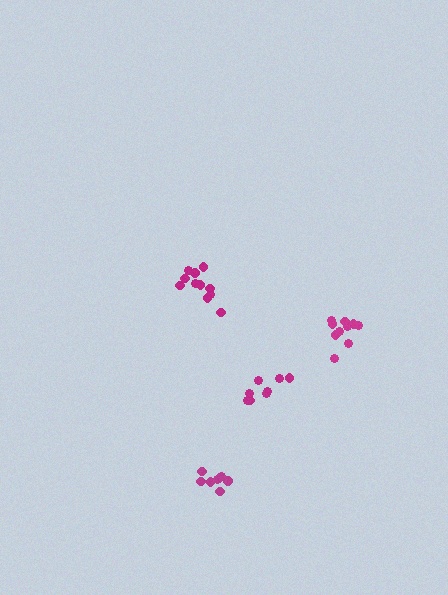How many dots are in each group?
Group 1: 8 dots, Group 2: 10 dots, Group 3: 11 dots, Group 4: 8 dots (37 total).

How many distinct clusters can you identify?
There are 4 distinct clusters.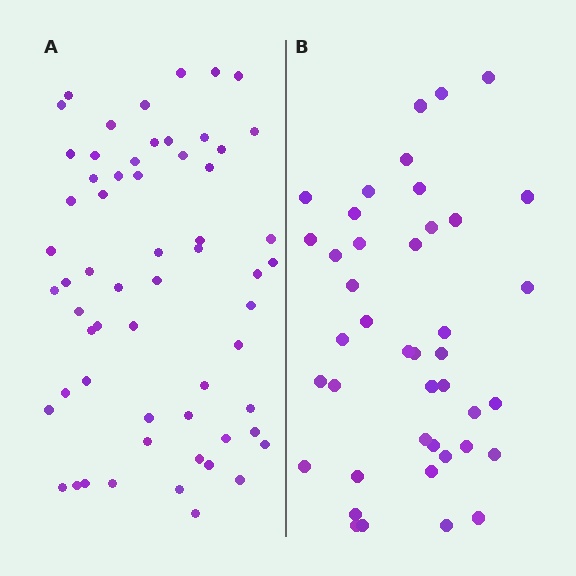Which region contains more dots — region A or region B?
Region A (the left region) has more dots.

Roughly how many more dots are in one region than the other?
Region A has approximately 20 more dots than region B.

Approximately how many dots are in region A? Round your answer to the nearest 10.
About 60 dots.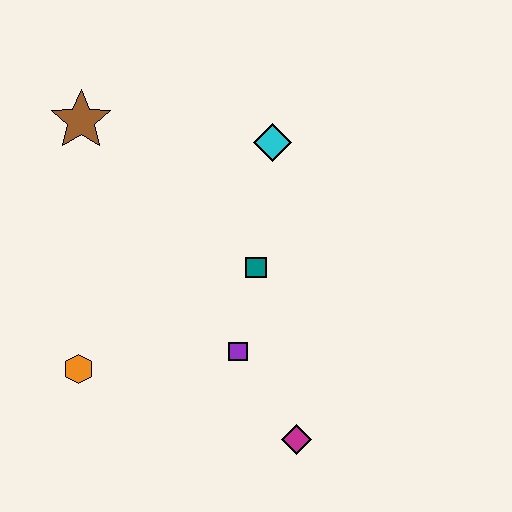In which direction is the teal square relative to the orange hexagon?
The teal square is to the right of the orange hexagon.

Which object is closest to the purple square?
The teal square is closest to the purple square.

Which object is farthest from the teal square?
The brown star is farthest from the teal square.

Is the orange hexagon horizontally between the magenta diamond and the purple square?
No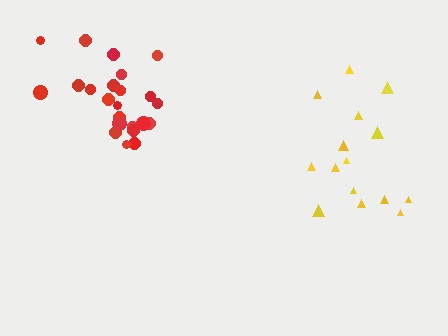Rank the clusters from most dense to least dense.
red, yellow.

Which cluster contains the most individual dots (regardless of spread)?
Red (23).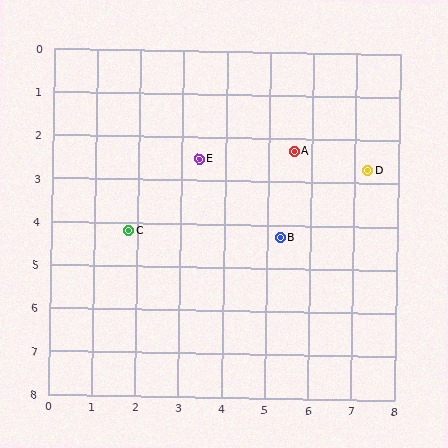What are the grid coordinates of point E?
Point E is at approximately (3.4, 2.5).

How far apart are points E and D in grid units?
Points E and D are about 3.9 grid units apart.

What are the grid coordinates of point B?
Point B is at approximately (5.3, 4.3).